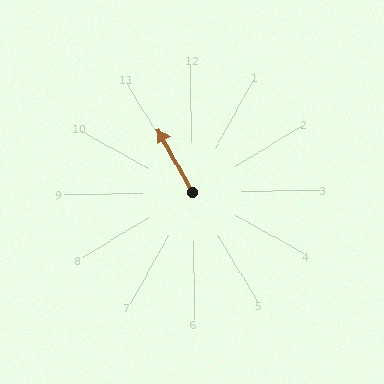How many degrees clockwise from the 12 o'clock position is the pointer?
Approximately 333 degrees.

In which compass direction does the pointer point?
Northwest.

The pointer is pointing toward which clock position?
Roughly 11 o'clock.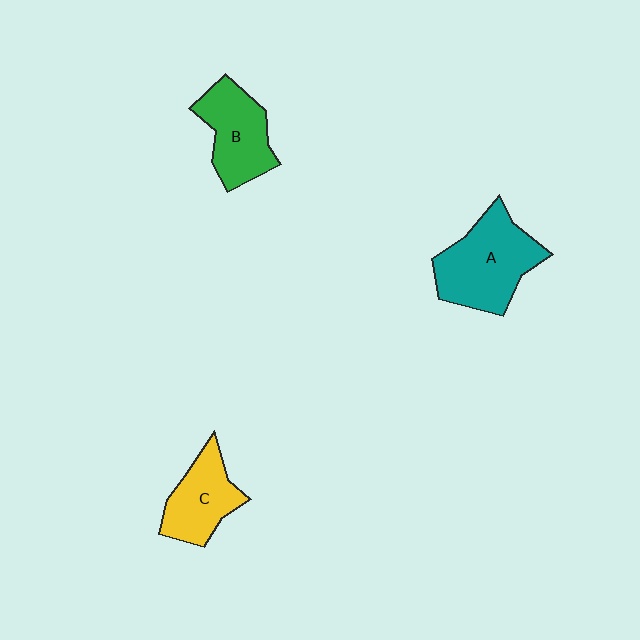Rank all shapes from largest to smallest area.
From largest to smallest: A (teal), B (green), C (yellow).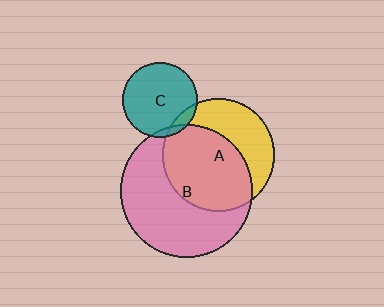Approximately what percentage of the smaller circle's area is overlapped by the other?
Approximately 10%.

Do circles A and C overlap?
Yes.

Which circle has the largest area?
Circle B (pink).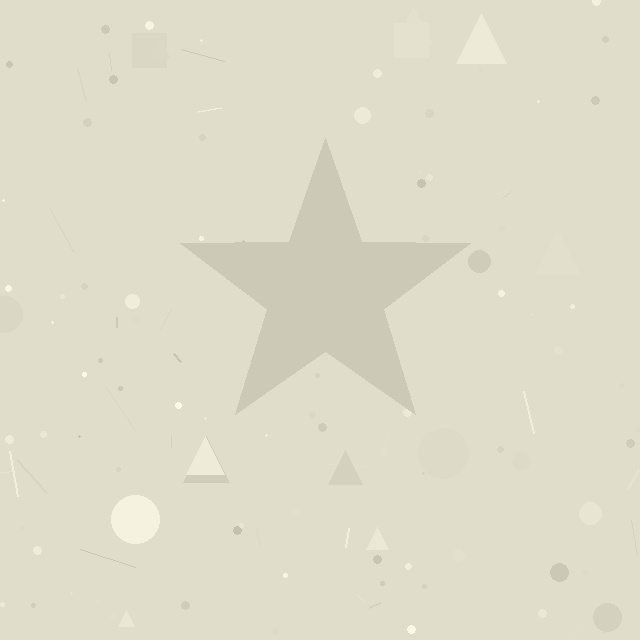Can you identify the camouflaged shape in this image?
The camouflaged shape is a star.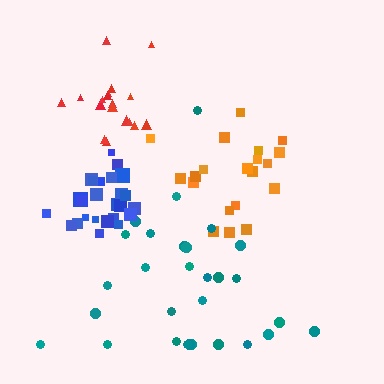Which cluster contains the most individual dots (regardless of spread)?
Teal (29).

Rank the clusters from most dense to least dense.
blue, red, orange, teal.